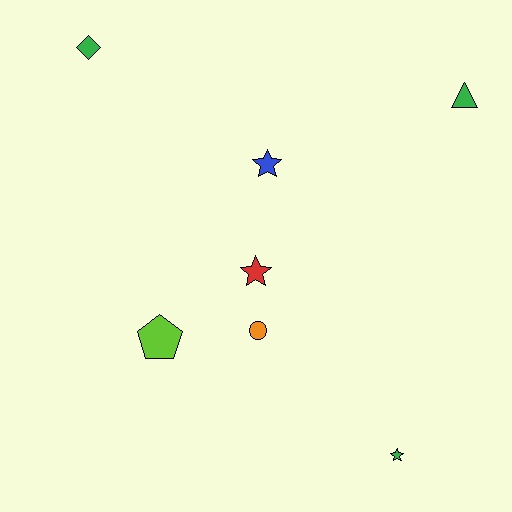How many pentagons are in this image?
There is 1 pentagon.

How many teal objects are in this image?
There are no teal objects.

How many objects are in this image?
There are 7 objects.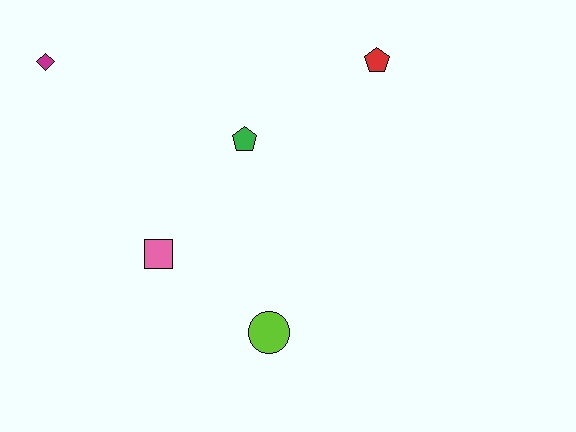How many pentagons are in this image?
There are 2 pentagons.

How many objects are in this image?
There are 5 objects.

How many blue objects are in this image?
There are no blue objects.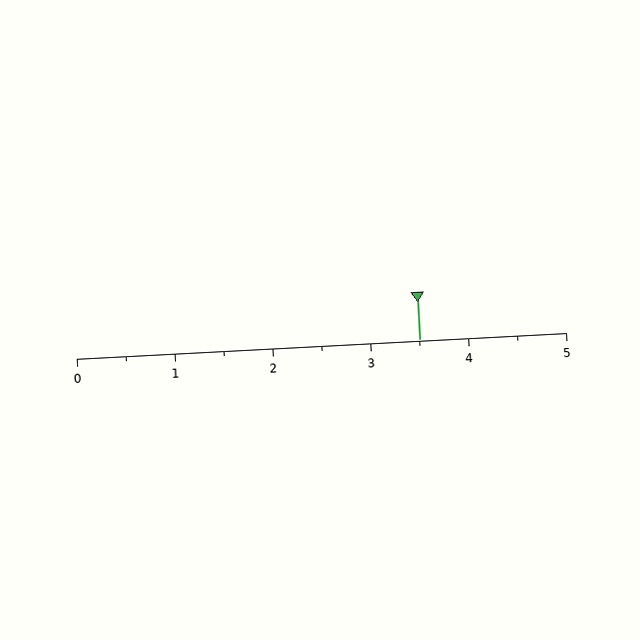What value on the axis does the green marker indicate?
The marker indicates approximately 3.5.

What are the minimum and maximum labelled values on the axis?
The axis runs from 0 to 5.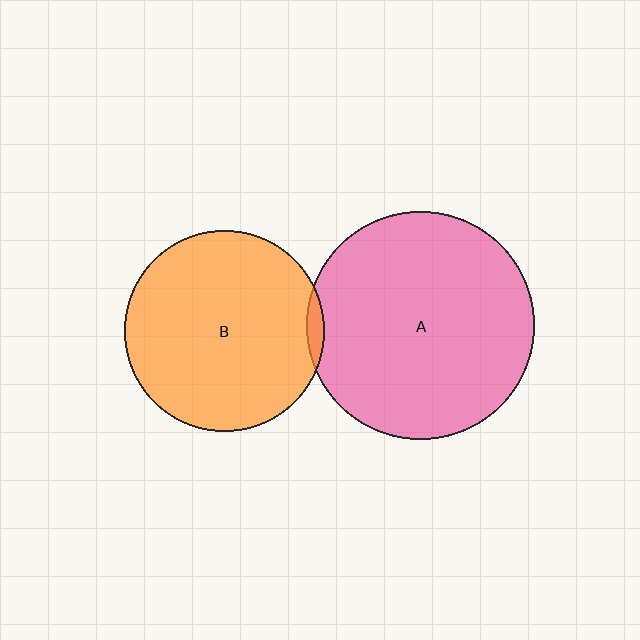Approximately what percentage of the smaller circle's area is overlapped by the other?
Approximately 5%.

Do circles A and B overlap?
Yes.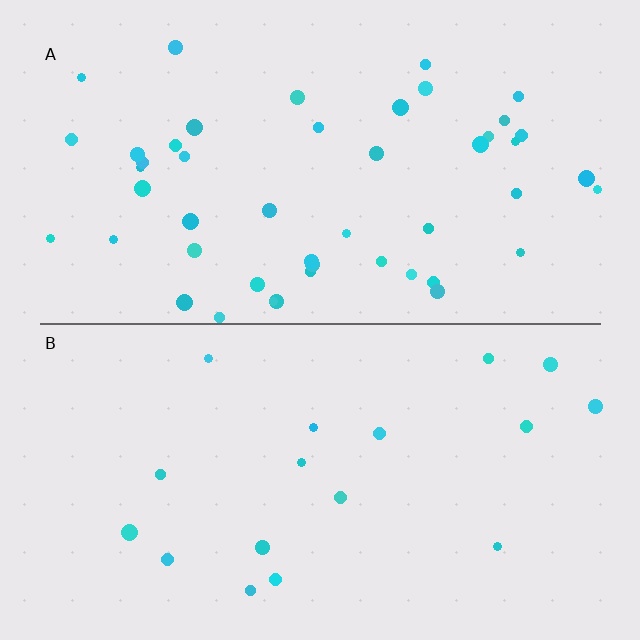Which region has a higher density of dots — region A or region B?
A (the top).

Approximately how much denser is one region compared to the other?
Approximately 2.7× — region A over region B.